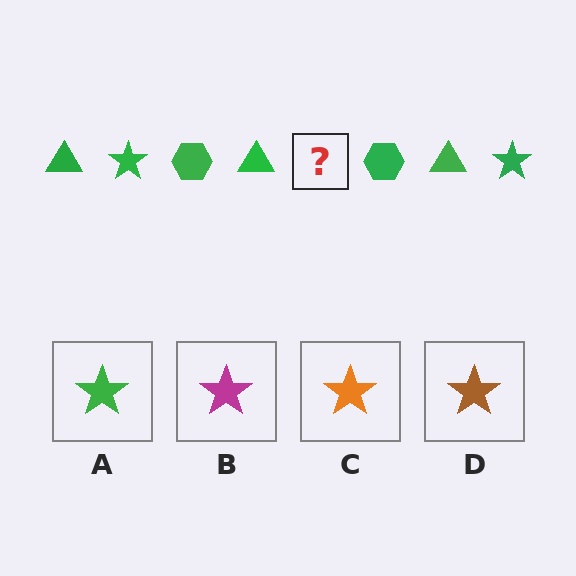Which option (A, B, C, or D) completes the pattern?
A.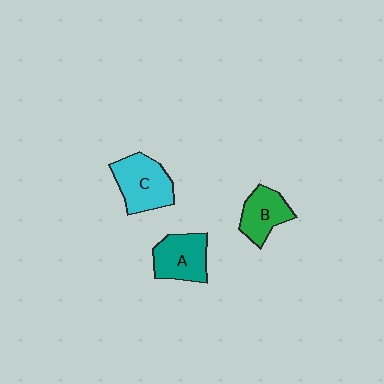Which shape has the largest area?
Shape C (cyan).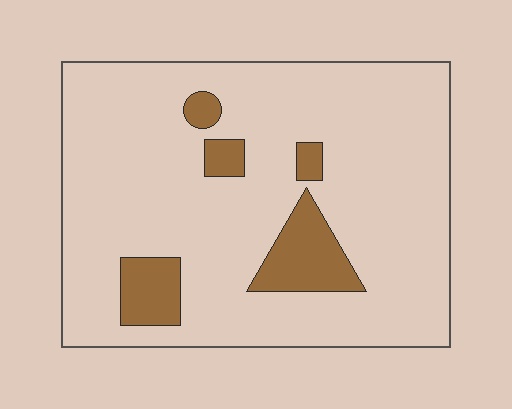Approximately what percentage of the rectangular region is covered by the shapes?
Approximately 15%.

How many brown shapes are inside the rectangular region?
5.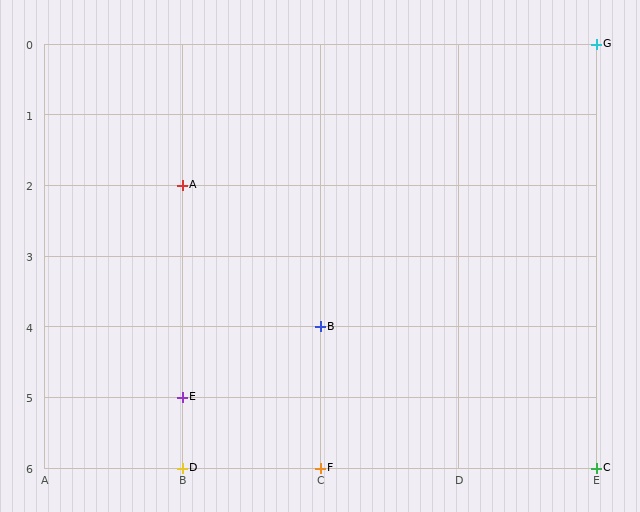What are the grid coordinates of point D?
Point D is at grid coordinates (B, 6).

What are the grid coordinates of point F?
Point F is at grid coordinates (C, 6).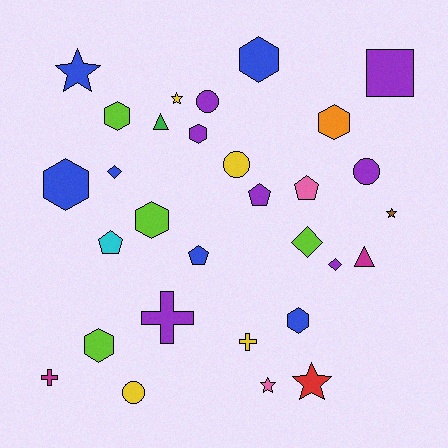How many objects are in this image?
There are 30 objects.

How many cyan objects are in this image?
There is 1 cyan object.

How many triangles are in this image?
There are 2 triangles.